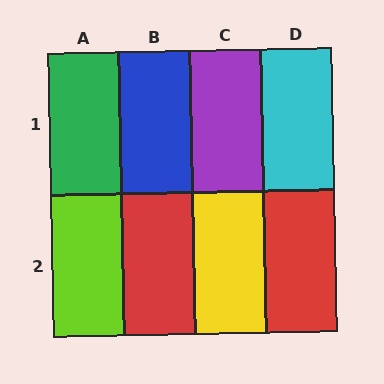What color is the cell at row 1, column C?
Purple.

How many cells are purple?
1 cell is purple.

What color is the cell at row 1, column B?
Blue.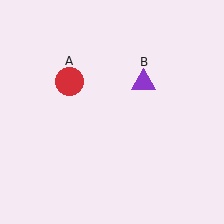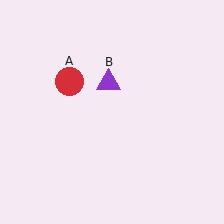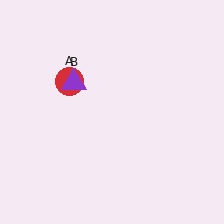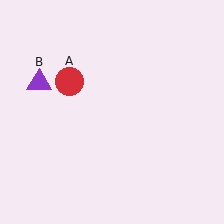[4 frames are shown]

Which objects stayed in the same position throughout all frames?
Red circle (object A) remained stationary.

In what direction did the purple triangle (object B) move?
The purple triangle (object B) moved left.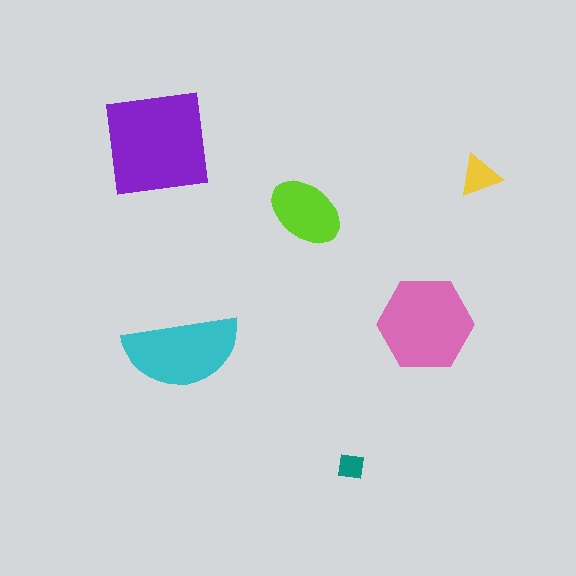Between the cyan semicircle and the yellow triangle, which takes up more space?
The cyan semicircle.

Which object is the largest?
The purple square.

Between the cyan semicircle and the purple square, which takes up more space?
The purple square.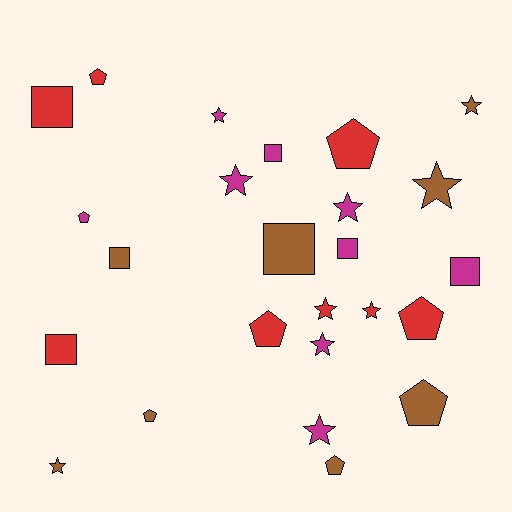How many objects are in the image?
There are 25 objects.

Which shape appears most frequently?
Star, with 10 objects.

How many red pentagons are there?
There are 4 red pentagons.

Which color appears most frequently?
Magenta, with 9 objects.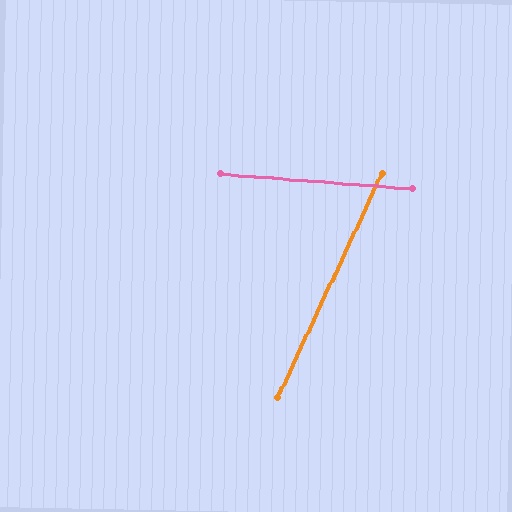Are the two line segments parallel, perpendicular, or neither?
Neither parallel nor perpendicular — they differ by about 69°.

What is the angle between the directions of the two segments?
Approximately 69 degrees.